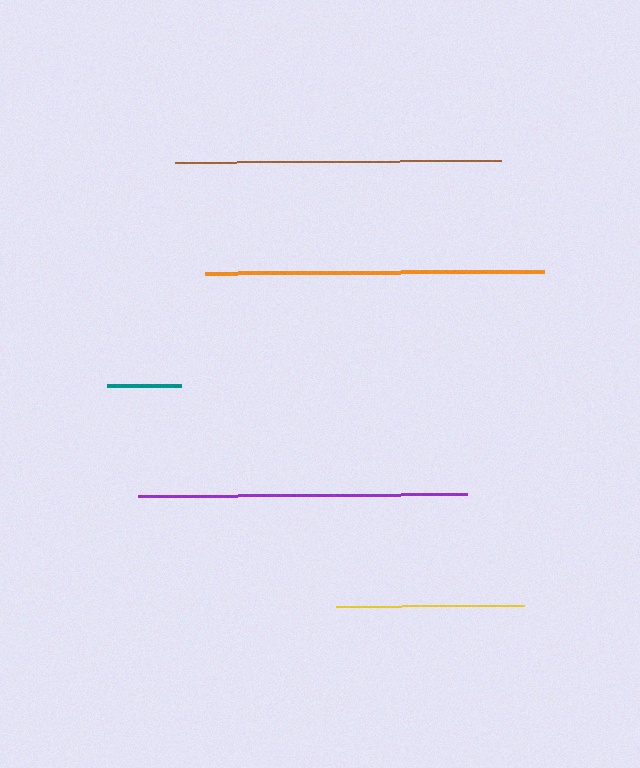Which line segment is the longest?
The orange line is the longest at approximately 339 pixels.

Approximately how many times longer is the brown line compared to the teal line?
The brown line is approximately 4.4 times the length of the teal line.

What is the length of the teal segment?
The teal segment is approximately 74 pixels long.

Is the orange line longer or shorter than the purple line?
The orange line is longer than the purple line.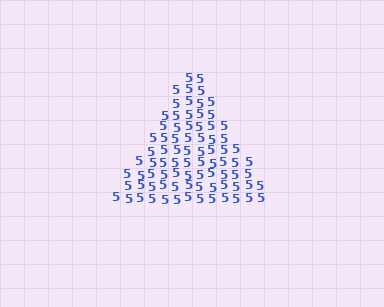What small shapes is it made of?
It is made of small digit 5's.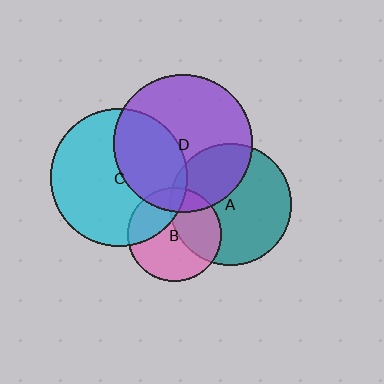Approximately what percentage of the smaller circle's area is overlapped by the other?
Approximately 35%.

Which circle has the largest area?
Circle D (purple).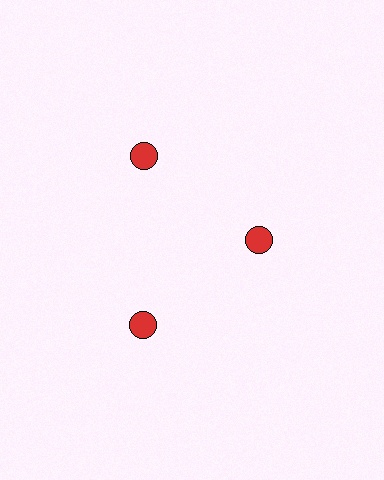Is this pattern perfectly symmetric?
No. The 3 red circles are arranged in a ring, but one element near the 3 o'clock position is pulled inward toward the center, breaking the 3-fold rotational symmetry.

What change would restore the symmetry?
The symmetry would be restored by moving it outward, back onto the ring so that all 3 circles sit at equal angles and equal distance from the center.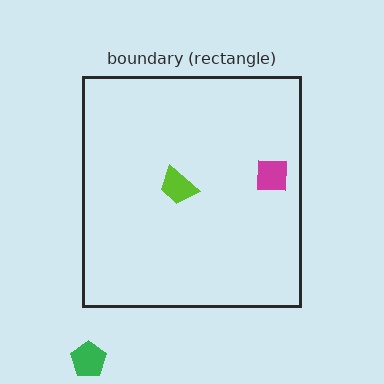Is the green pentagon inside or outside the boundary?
Outside.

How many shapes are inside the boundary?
2 inside, 1 outside.